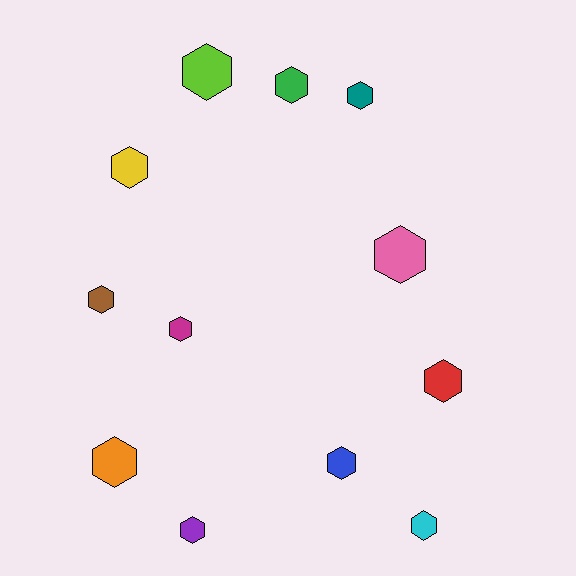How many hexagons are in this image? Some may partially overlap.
There are 12 hexagons.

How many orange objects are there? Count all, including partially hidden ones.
There is 1 orange object.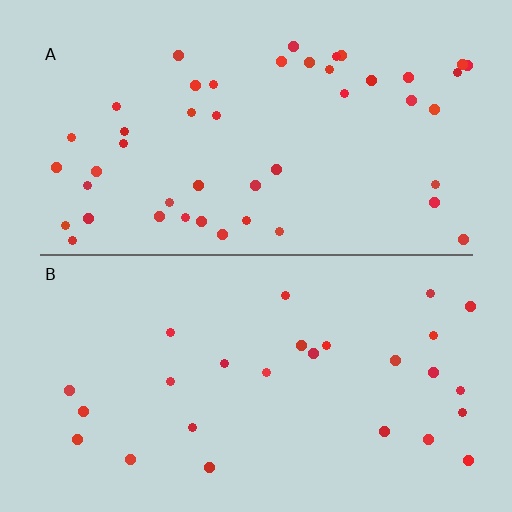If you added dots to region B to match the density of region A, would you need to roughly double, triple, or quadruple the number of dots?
Approximately double.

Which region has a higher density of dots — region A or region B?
A (the top).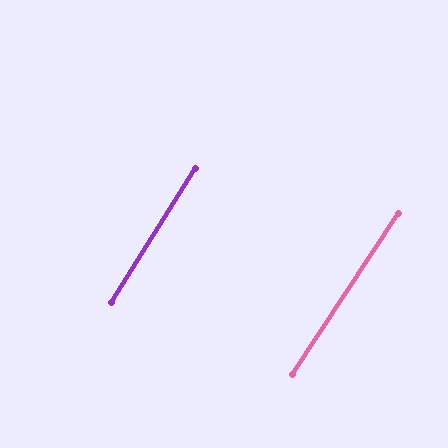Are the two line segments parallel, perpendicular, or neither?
Parallel — their directions differ by only 1.5°.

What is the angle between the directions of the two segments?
Approximately 1 degree.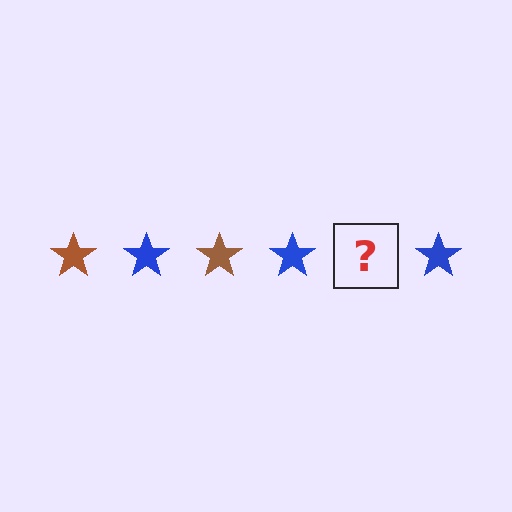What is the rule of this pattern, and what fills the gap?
The rule is that the pattern cycles through brown, blue stars. The gap should be filled with a brown star.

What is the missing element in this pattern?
The missing element is a brown star.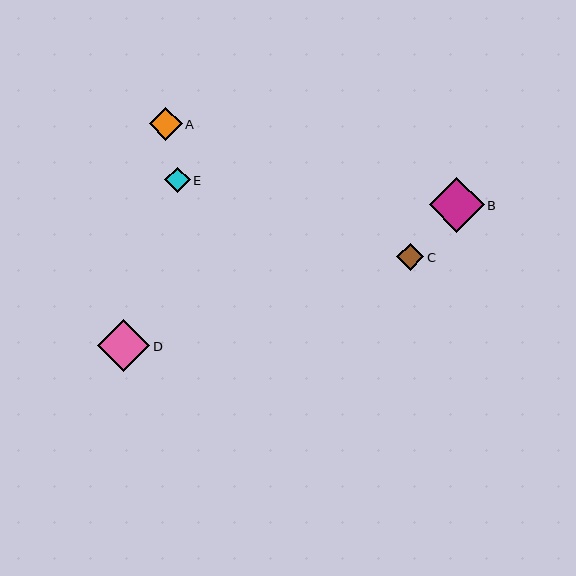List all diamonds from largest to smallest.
From largest to smallest: B, D, A, C, E.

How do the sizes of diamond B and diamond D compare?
Diamond B and diamond D are approximately the same size.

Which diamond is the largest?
Diamond B is the largest with a size of approximately 55 pixels.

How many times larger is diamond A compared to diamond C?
Diamond A is approximately 1.2 times the size of diamond C.